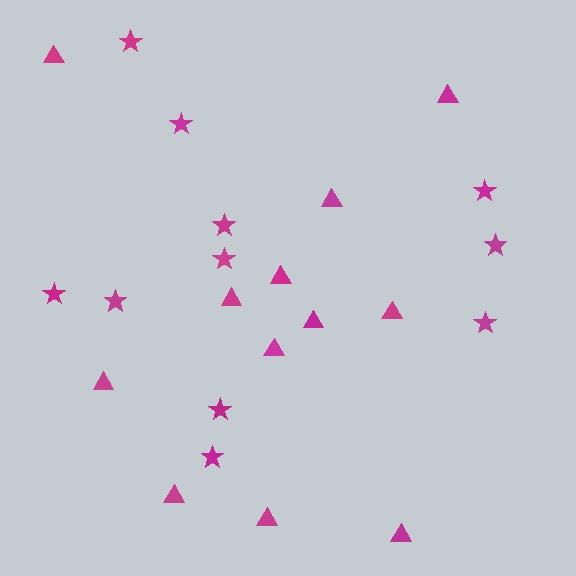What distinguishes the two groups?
There are 2 groups: one group of stars (11) and one group of triangles (12).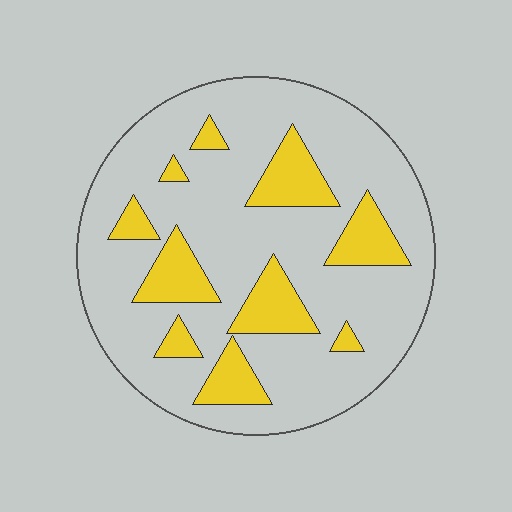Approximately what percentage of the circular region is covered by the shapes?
Approximately 20%.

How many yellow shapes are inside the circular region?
10.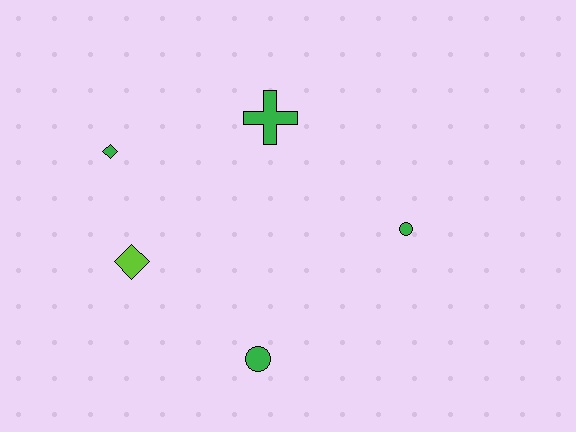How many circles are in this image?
There are 2 circles.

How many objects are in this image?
There are 5 objects.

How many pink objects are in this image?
There are no pink objects.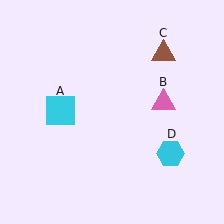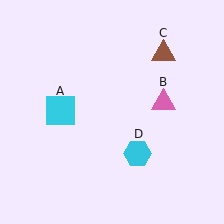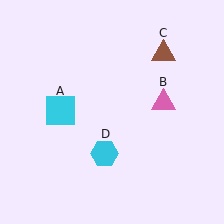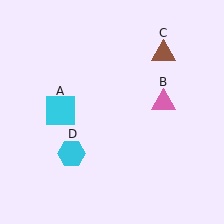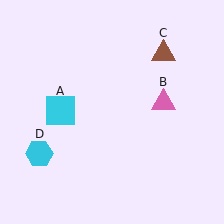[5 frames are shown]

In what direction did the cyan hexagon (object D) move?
The cyan hexagon (object D) moved left.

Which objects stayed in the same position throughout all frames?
Cyan square (object A) and pink triangle (object B) and brown triangle (object C) remained stationary.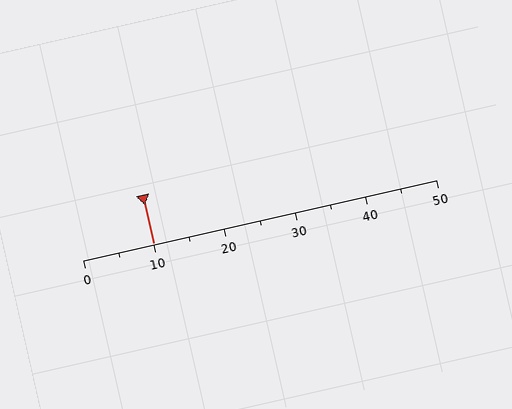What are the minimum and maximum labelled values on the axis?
The axis runs from 0 to 50.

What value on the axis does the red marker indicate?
The marker indicates approximately 10.